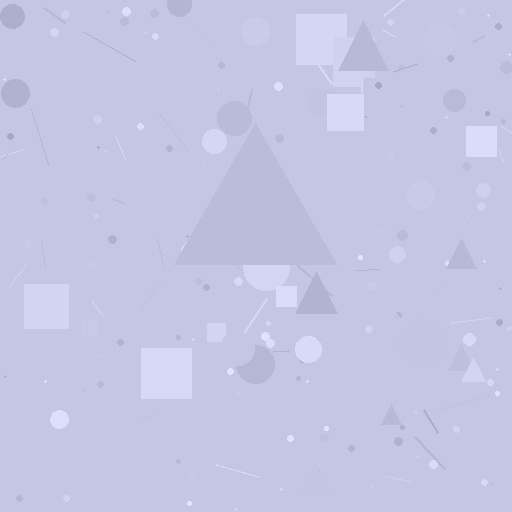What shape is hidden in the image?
A triangle is hidden in the image.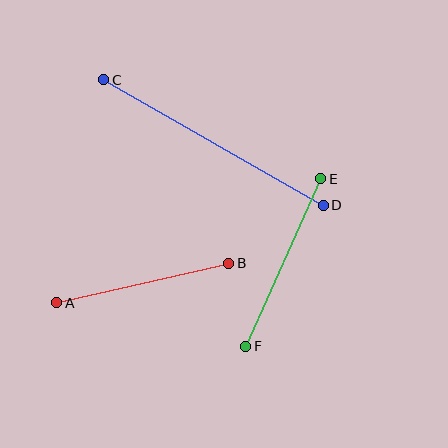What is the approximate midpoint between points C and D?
The midpoint is at approximately (213, 143) pixels.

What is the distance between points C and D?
The distance is approximately 253 pixels.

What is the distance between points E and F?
The distance is approximately 184 pixels.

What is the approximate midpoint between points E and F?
The midpoint is at approximately (283, 262) pixels.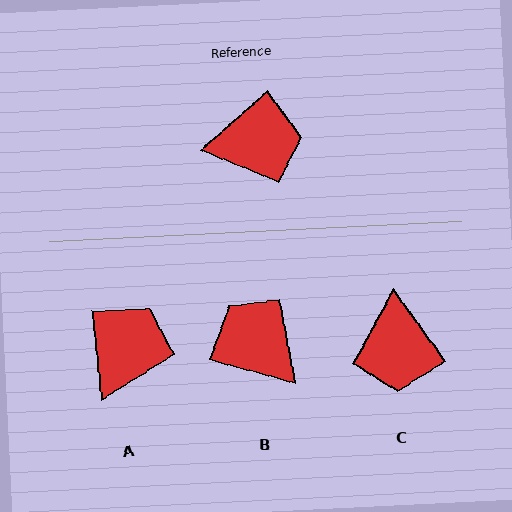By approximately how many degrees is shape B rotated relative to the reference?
Approximately 124 degrees counter-clockwise.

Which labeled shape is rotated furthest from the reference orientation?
B, about 124 degrees away.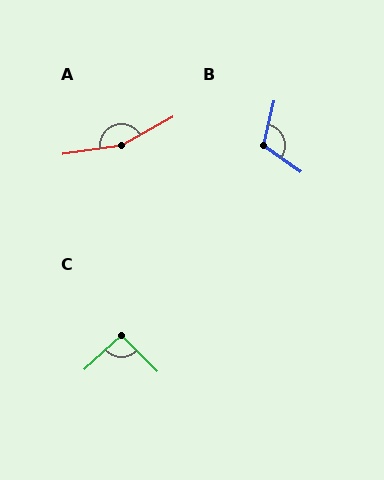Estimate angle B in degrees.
Approximately 113 degrees.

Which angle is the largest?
A, at approximately 159 degrees.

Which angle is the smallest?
C, at approximately 93 degrees.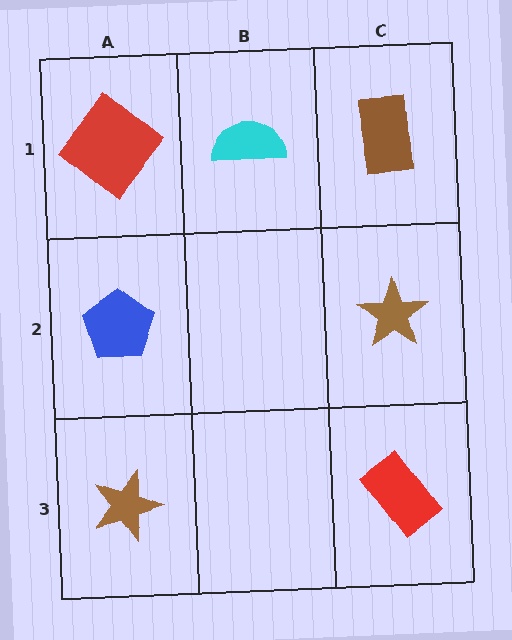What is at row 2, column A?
A blue pentagon.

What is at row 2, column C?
A brown star.